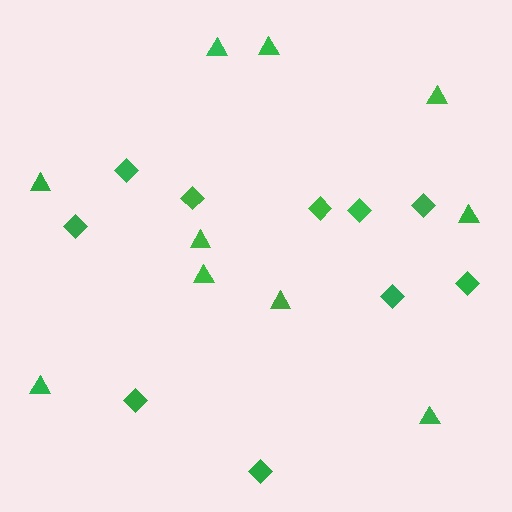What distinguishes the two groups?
There are 2 groups: one group of triangles (10) and one group of diamonds (10).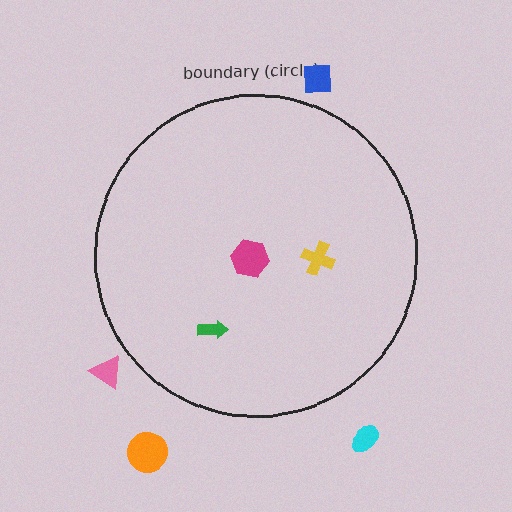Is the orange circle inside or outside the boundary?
Outside.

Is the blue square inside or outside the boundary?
Outside.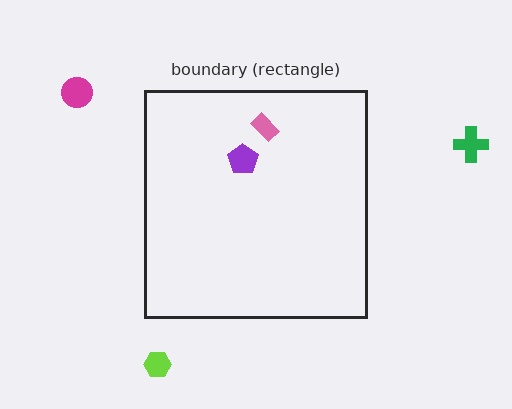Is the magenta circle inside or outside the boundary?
Outside.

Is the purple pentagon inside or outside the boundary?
Inside.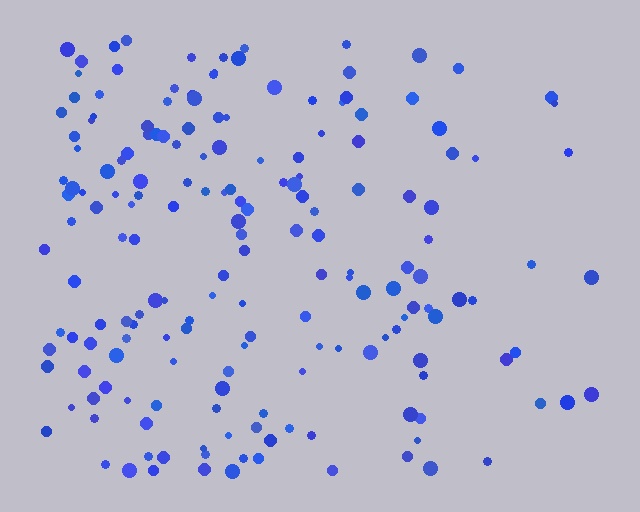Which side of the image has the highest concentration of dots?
The left.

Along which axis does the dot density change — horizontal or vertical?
Horizontal.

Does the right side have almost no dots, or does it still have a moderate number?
Still a moderate number, just noticeably fewer than the left.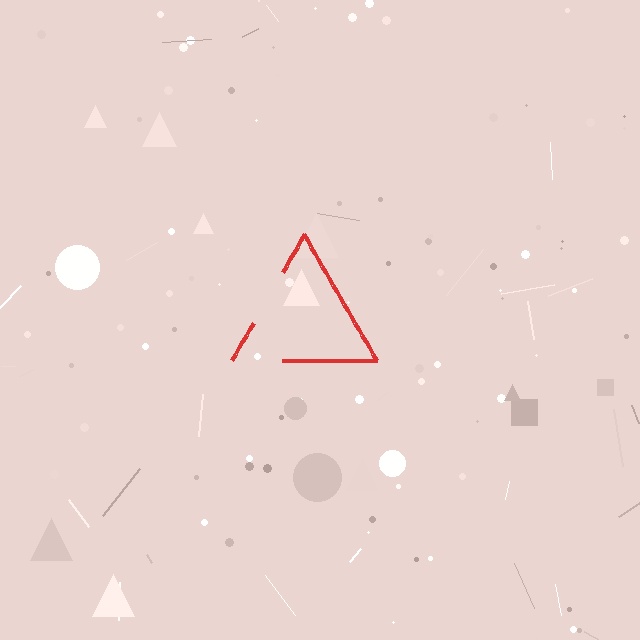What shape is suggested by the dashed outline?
The dashed outline suggests a triangle.